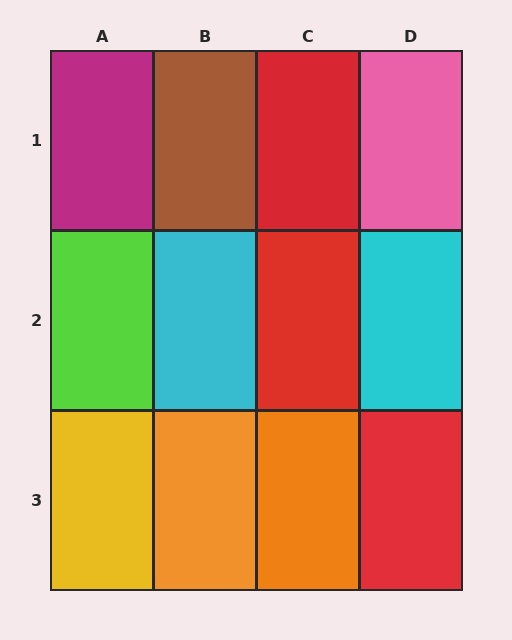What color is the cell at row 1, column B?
Brown.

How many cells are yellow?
1 cell is yellow.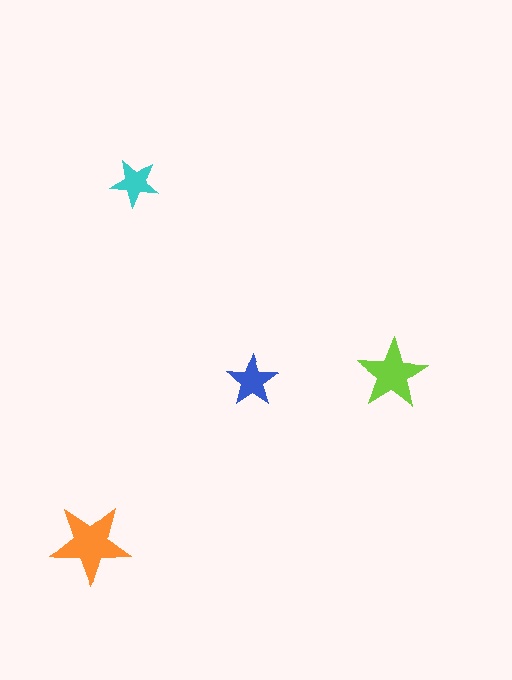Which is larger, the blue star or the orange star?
The orange one.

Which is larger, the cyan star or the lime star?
The lime one.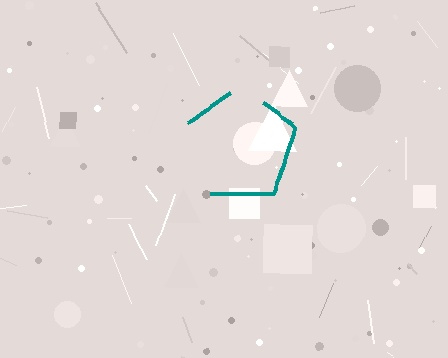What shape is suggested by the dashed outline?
The dashed outline suggests a pentagon.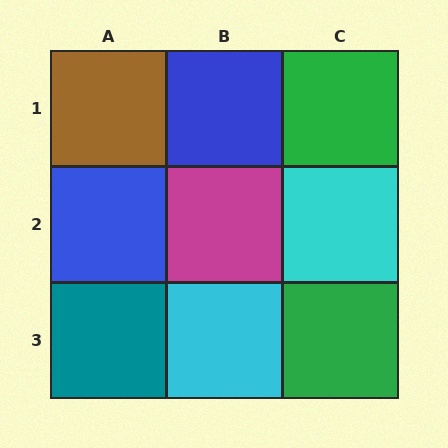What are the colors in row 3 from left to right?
Teal, cyan, green.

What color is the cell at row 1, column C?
Green.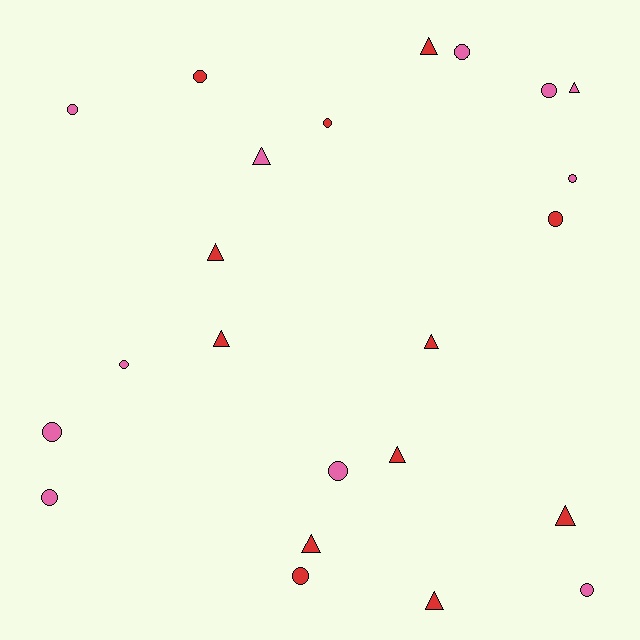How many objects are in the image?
There are 23 objects.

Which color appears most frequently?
Red, with 12 objects.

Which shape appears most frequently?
Circle, with 13 objects.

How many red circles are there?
There are 4 red circles.